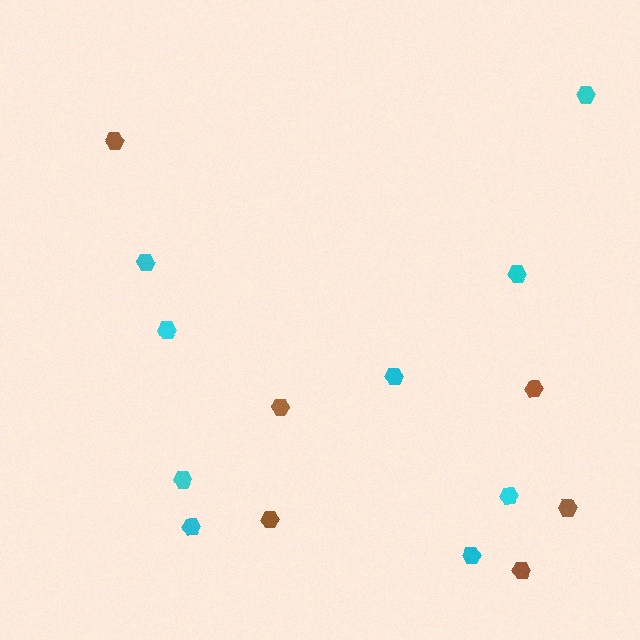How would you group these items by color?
There are 2 groups: one group of brown hexagons (6) and one group of cyan hexagons (9).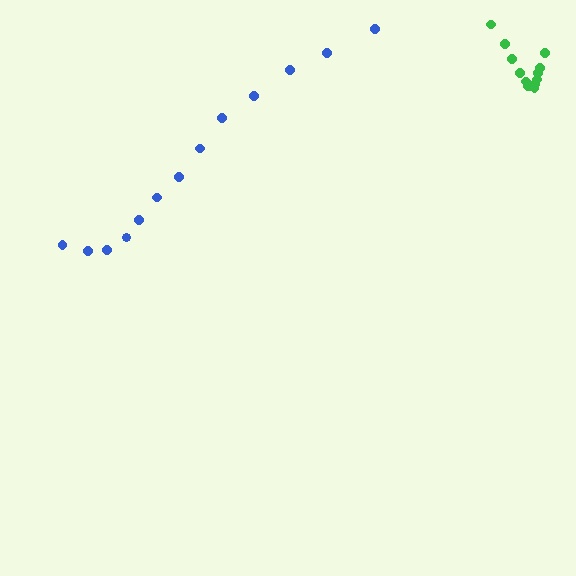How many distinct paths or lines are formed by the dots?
There are 2 distinct paths.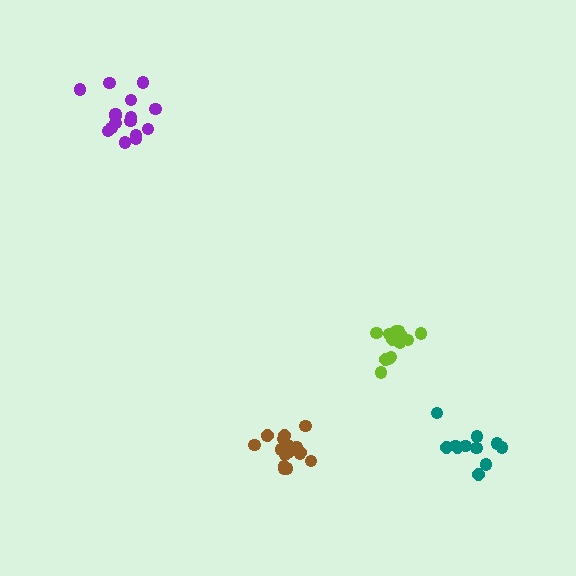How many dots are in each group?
Group 1: 17 dots, Group 2: 14 dots, Group 3: 16 dots, Group 4: 11 dots (58 total).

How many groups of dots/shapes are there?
There are 4 groups.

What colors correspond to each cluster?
The clusters are colored: brown, lime, purple, teal.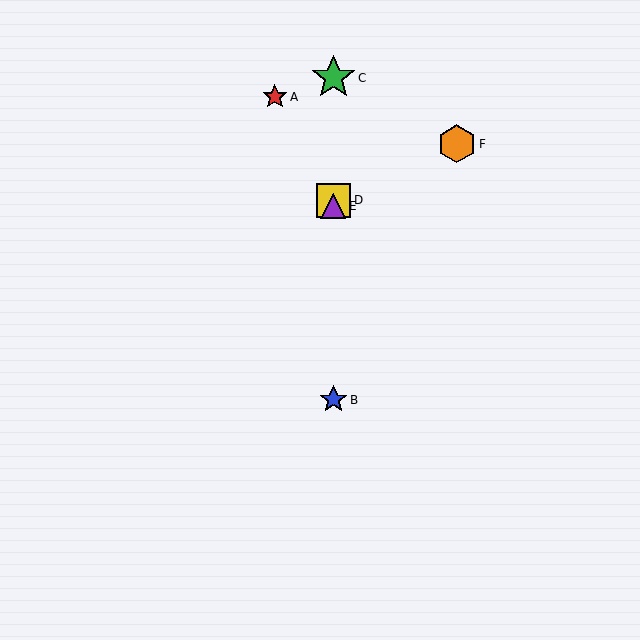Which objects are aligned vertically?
Objects B, C, D, E are aligned vertically.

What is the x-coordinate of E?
Object E is at x≈333.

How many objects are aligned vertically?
4 objects (B, C, D, E) are aligned vertically.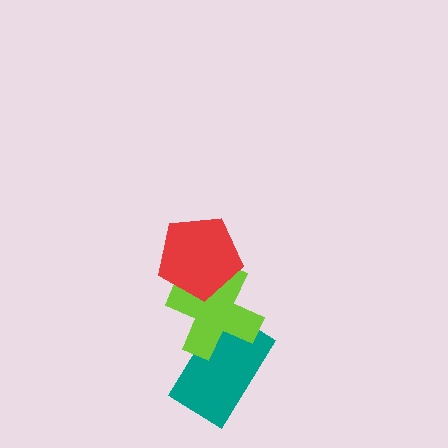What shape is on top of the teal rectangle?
The lime cross is on top of the teal rectangle.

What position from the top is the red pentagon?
The red pentagon is 1st from the top.